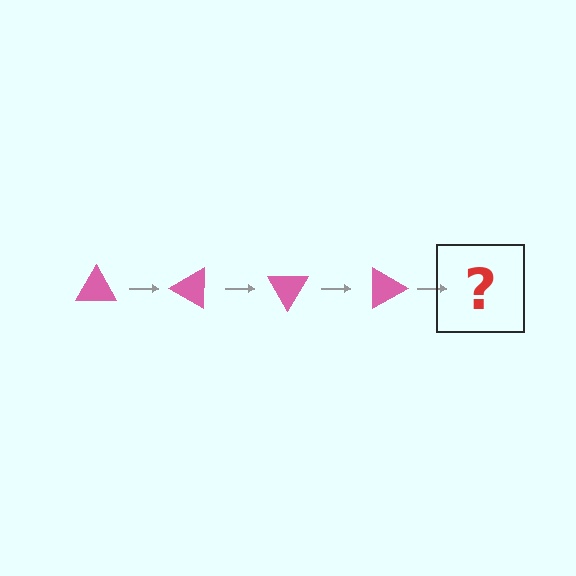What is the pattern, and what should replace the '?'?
The pattern is that the triangle rotates 30 degrees each step. The '?' should be a pink triangle rotated 120 degrees.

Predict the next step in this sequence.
The next step is a pink triangle rotated 120 degrees.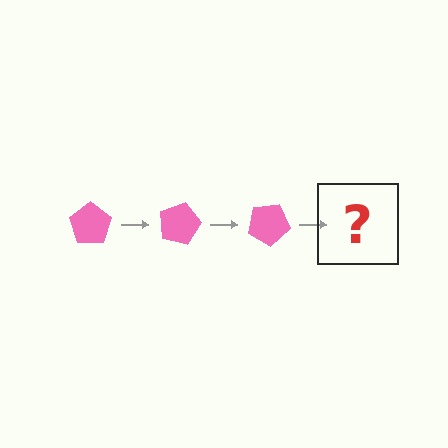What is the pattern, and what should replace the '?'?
The pattern is that the pentagon rotates 15 degrees each step. The '?' should be a pink pentagon rotated 45 degrees.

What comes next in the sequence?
The next element should be a pink pentagon rotated 45 degrees.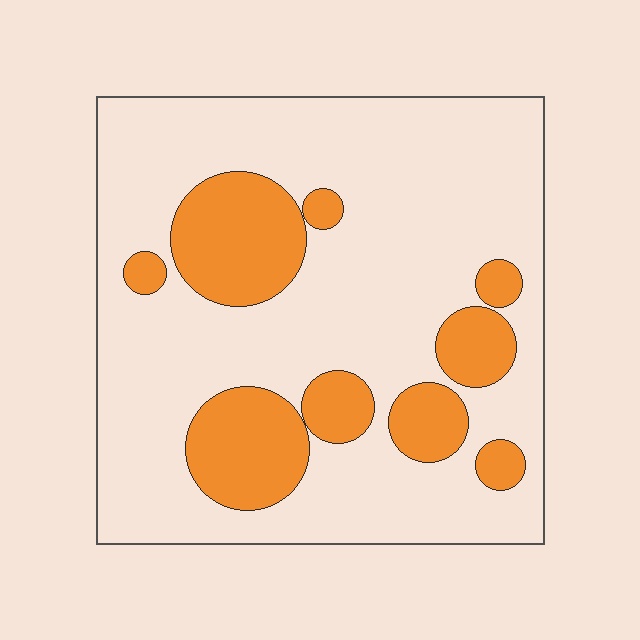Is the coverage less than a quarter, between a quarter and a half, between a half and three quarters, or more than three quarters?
Less than a quarter.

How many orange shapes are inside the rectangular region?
9.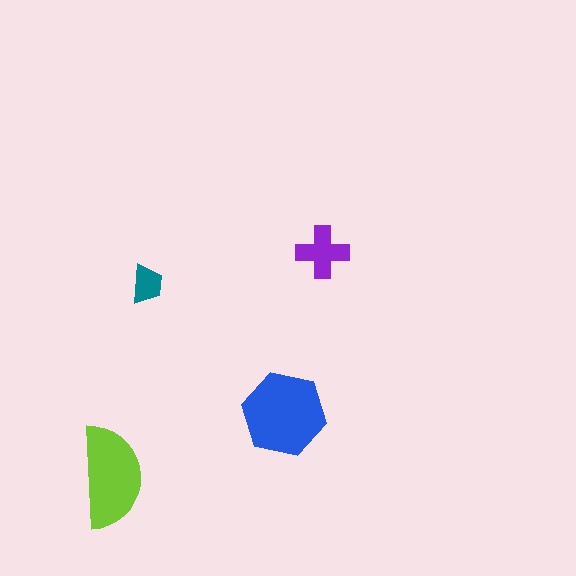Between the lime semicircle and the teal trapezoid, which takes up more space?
The lime semicircle.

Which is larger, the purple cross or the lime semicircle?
The lime semicircle.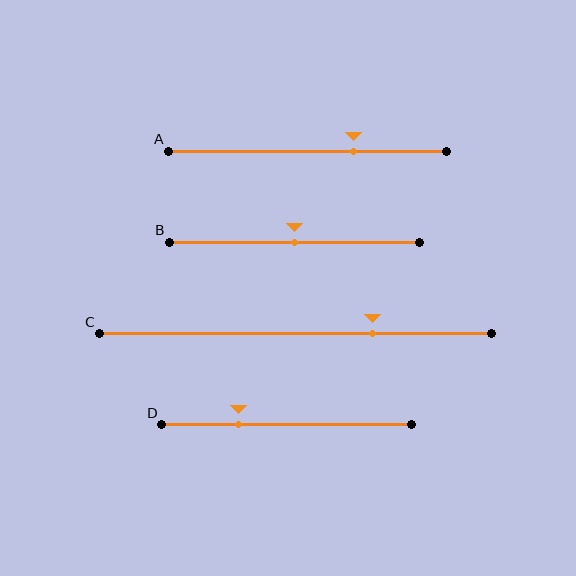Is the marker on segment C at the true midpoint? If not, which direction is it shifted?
No, the marker on segment C is shifted to the right by about 20% of the segment length.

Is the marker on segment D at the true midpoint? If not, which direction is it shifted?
No, the marker on segment D is shifted to the left by about 19% of the segment length.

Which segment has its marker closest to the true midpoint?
Segment B has its marker closest to the true midpoint.